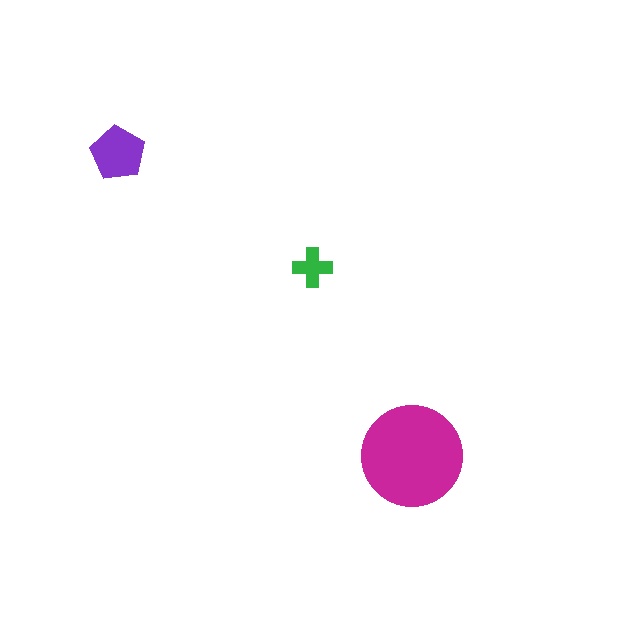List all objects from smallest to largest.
The green cross, the purple pentagon, the magenta circle.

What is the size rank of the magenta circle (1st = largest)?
1st.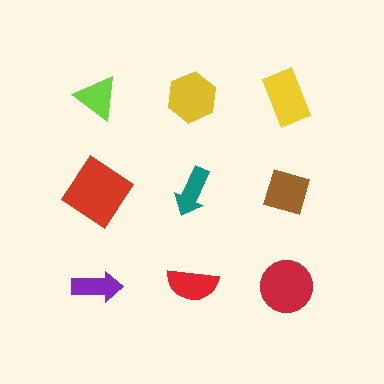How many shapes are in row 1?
3 shapes.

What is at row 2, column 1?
A red diamond.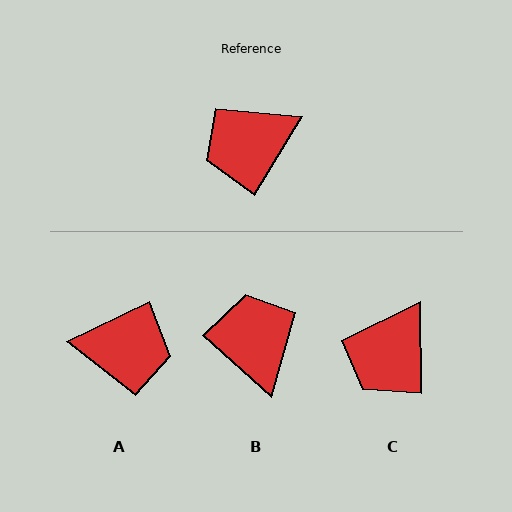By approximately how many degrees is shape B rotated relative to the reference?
Approximately 100 degrees clockwise.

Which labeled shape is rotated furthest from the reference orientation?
A, about 147 degrees away.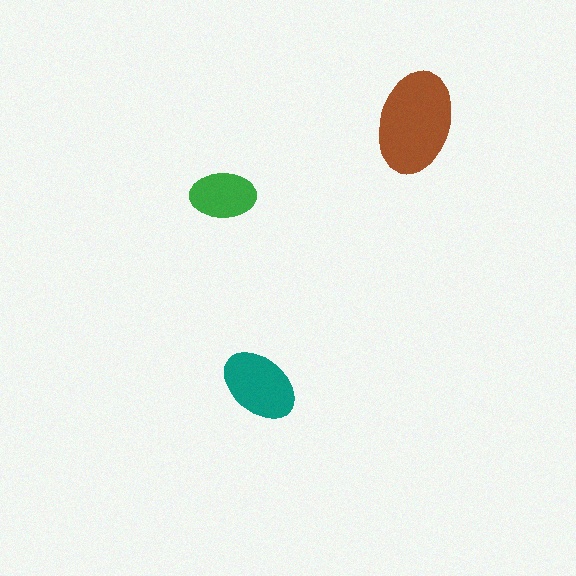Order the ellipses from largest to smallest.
the brown one, the teal one, the green one.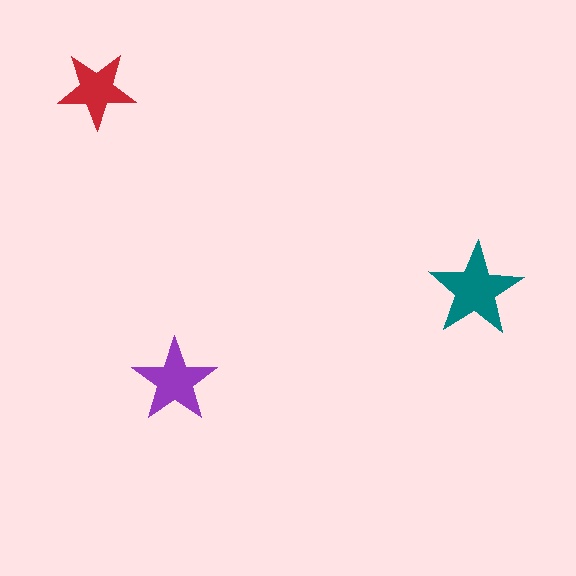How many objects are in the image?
There are 3 objects in the image.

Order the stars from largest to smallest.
the teal one, the purple one, the red one.